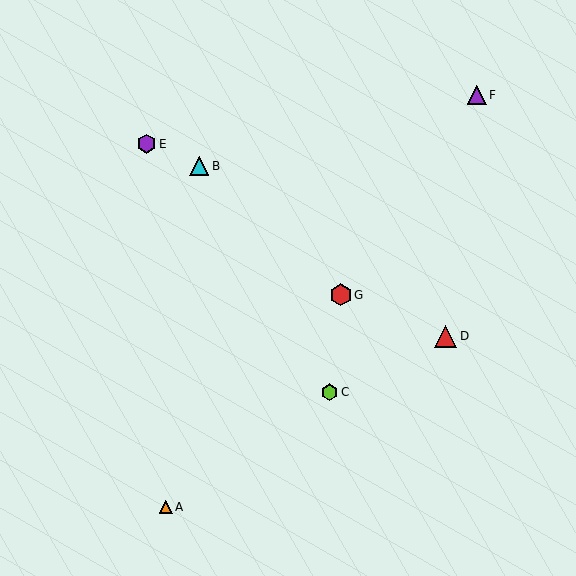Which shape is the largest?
The red triangle (labeled D) is the largest.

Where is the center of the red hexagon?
The center of the red hexagon is at (341, 295).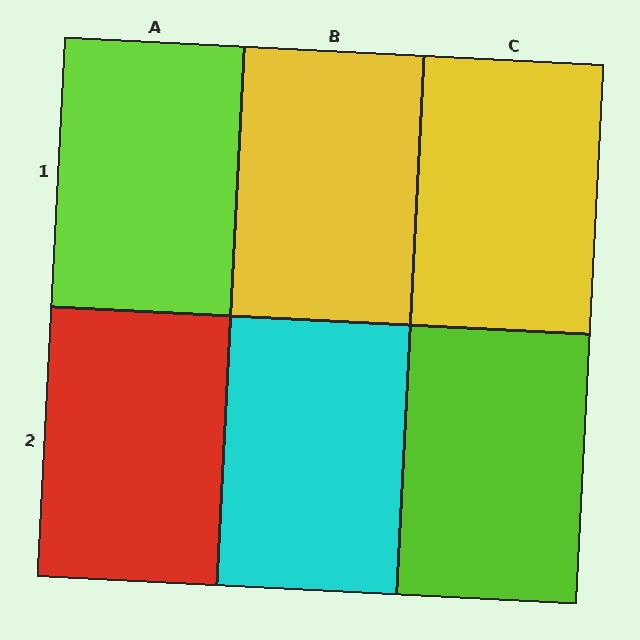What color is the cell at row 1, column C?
Yellow.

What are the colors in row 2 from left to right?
Red, cyan, lime.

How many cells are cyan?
1 cell is cyan.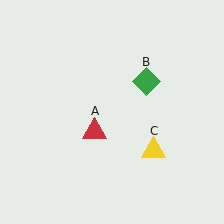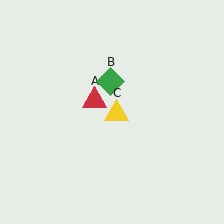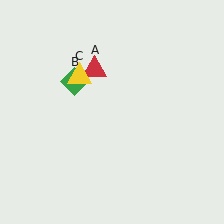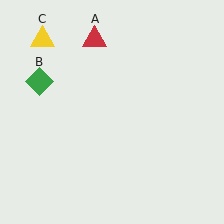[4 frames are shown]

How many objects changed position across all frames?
3 objects changed position: red triangle (object A), green diamond (object B), yellow triangle (object C).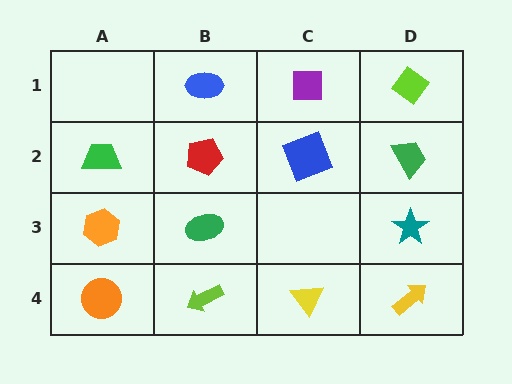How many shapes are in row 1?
3 shapes.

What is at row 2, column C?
A blue square.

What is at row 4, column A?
An orange circle.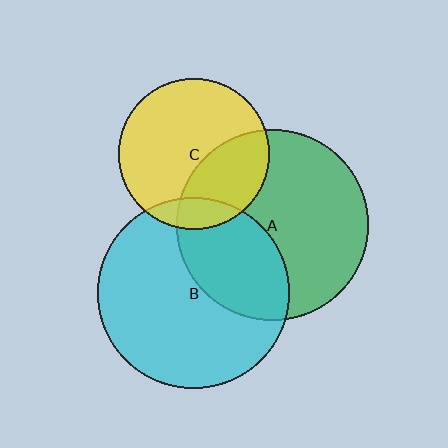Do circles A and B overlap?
Yes.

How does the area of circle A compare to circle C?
Approximately 1.6 times.